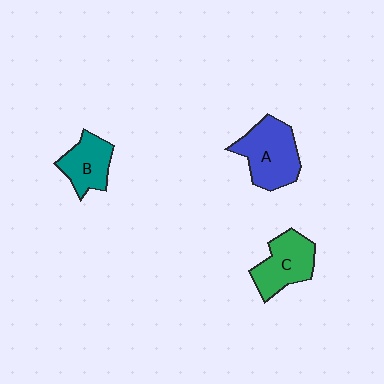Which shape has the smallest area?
Shape B (teal).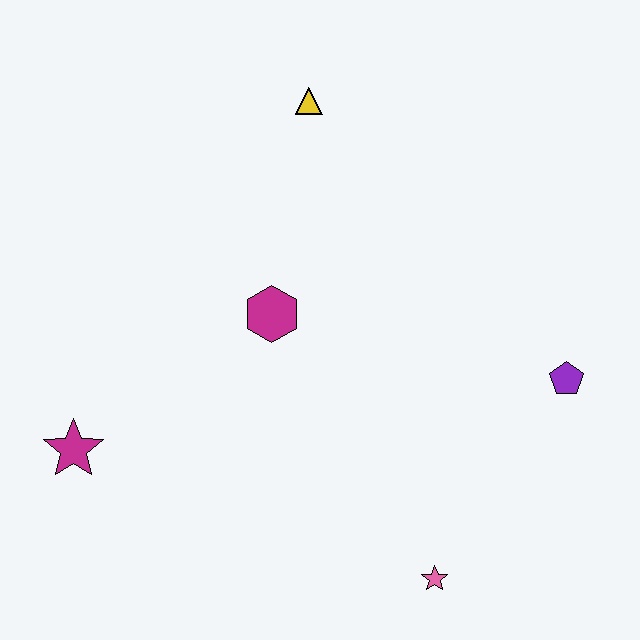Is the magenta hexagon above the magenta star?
Yes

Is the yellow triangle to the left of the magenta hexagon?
No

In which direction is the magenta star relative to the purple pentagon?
The magenta star is to the left of the purple pentagon.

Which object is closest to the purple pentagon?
The pink star is closest to the purple pentagon.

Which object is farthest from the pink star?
The yellow triangle is farthest from the pink star.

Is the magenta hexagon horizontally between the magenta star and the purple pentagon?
Yes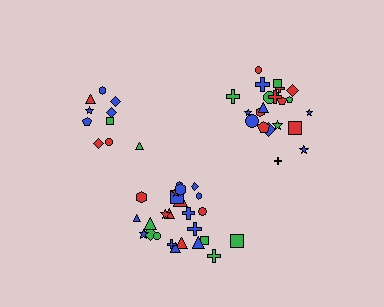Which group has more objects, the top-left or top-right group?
The top-right group.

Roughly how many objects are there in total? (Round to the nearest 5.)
Roughly 55 objects in total.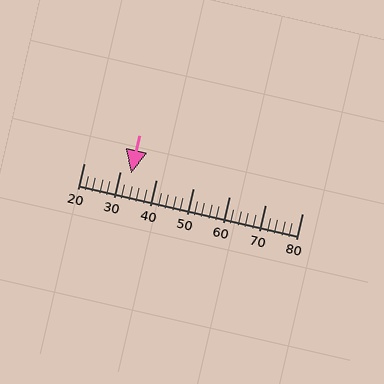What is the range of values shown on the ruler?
The ruler shows values from 20 to 80.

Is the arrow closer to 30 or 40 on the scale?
The arrow is closer to 30.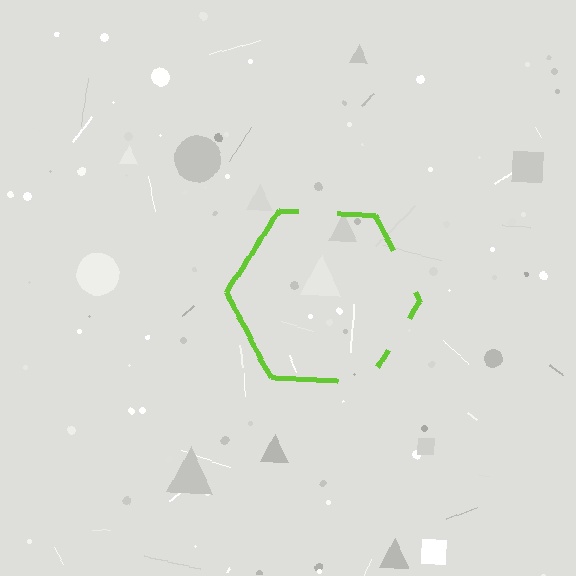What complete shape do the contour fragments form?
The contour fragments form a hexagon.